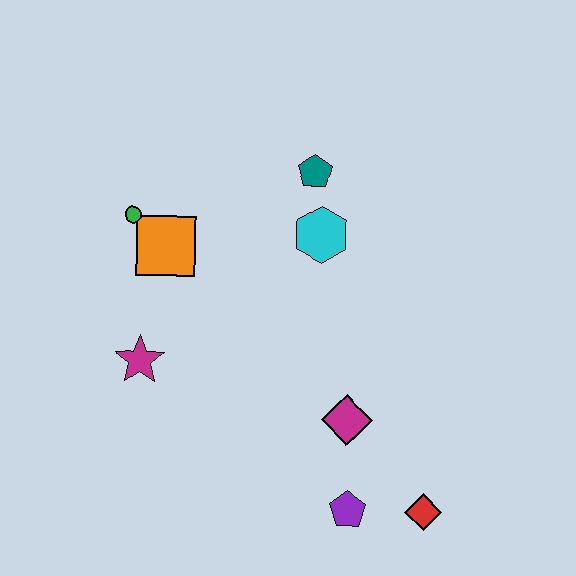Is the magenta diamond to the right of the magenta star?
Yes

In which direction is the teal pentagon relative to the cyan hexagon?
The teal pentagon is above the cyan hexagon.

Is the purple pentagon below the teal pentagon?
Yes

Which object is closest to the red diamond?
The purple pentagon is closest to the red diamond.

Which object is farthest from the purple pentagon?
The green circle is farthest from the purple pentagon.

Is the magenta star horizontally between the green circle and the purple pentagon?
Yes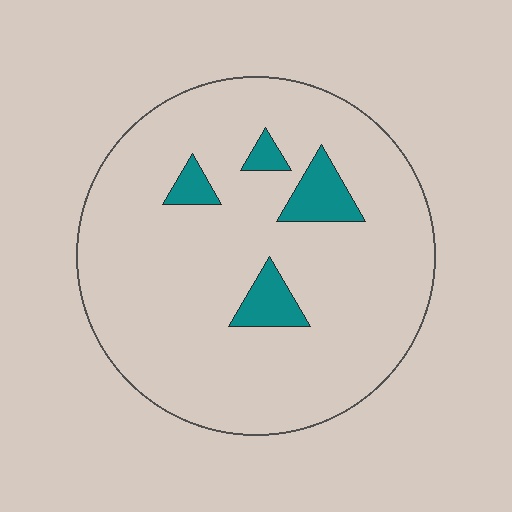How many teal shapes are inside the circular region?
4.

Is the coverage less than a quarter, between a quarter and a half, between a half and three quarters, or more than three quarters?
Less than a quarter.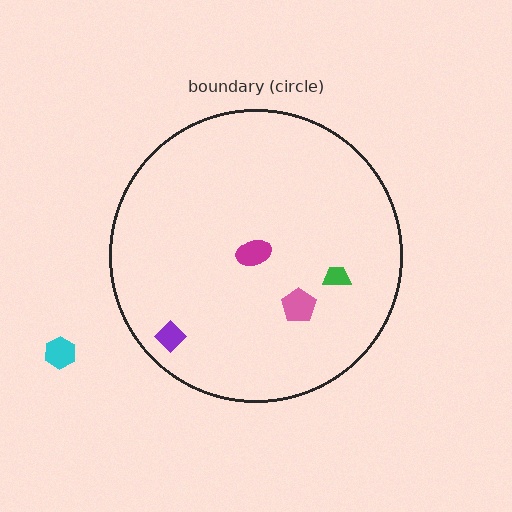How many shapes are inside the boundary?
4 inside, 1 outside.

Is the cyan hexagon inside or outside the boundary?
Outside.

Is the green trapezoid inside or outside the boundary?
Inside.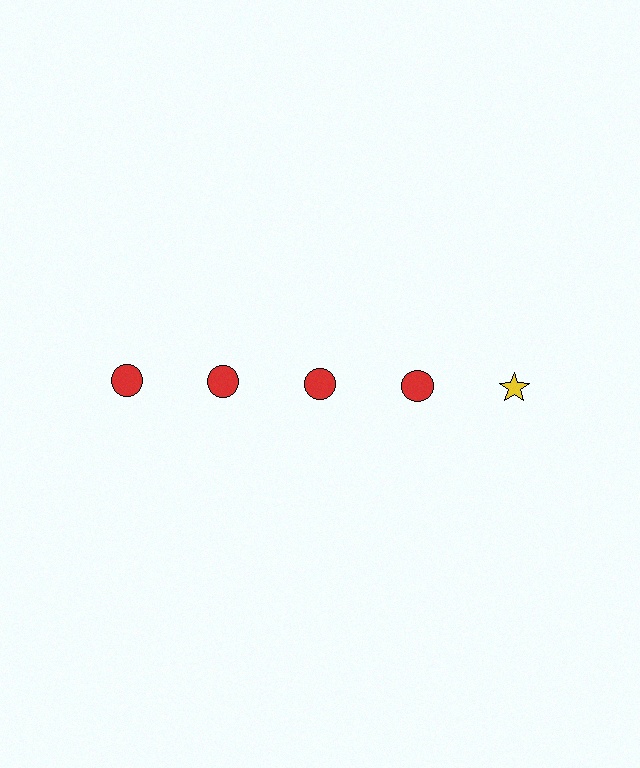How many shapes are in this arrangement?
There are 5 shapes arranged in a grid pattern.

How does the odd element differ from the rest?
It differs in both color (yellow instead of red) and shape (star instead of circle).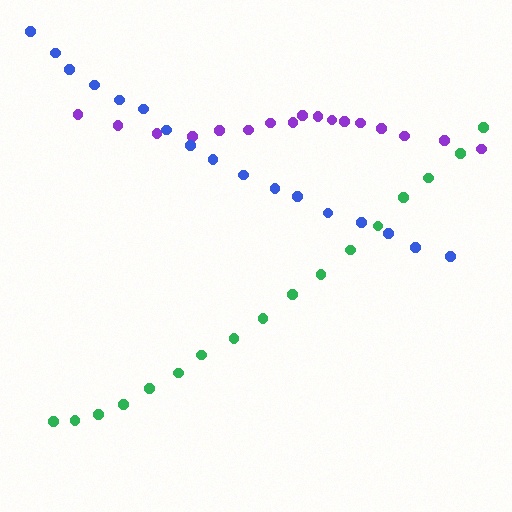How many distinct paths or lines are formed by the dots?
There are 3 distinct paths.